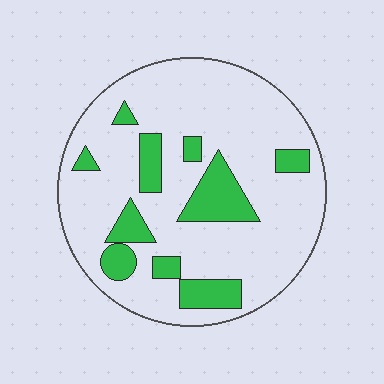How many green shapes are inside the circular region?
10.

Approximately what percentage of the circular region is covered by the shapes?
Approximately 20%.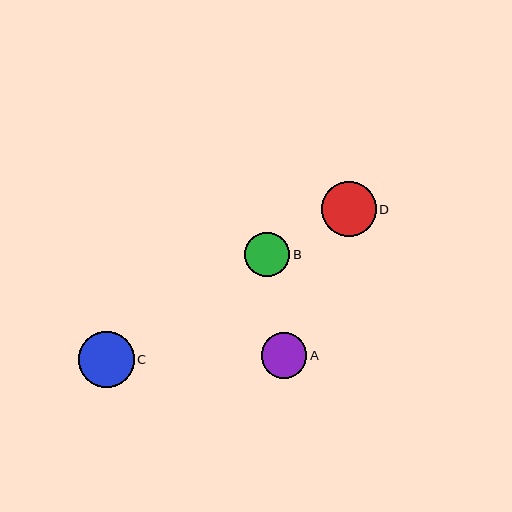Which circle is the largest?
Circle C is the largest with a size of approximately 56 pixels.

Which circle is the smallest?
Circle B is the smallest with a size of approximately 45 pixels.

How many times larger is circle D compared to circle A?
Circle D is approximately 1.2 times the size of circle A.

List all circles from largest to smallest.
From largest to smallest: C, D, A, B.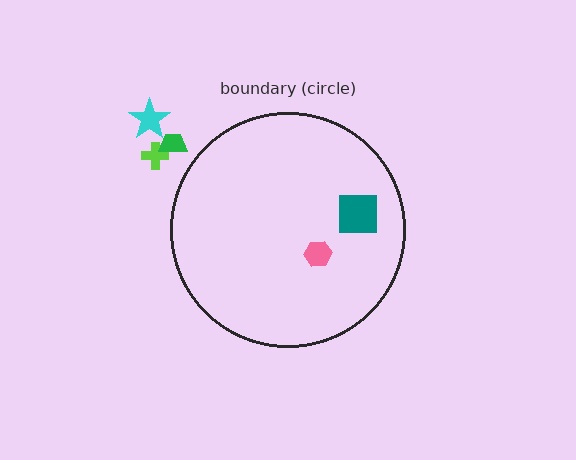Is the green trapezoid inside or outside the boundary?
Outside.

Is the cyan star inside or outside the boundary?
Outside.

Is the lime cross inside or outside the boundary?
Outside.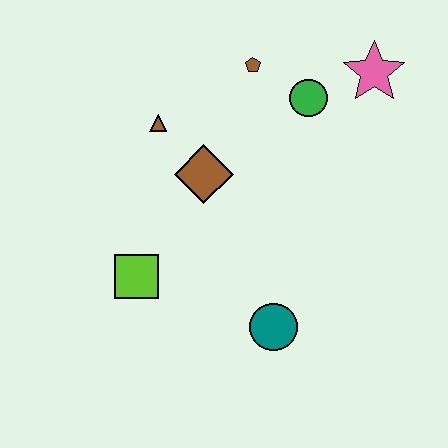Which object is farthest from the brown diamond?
The pink star is farthest from the brown diamond.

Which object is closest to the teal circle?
The lime square is closest to the teal circle.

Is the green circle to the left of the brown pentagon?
No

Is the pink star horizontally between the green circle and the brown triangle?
No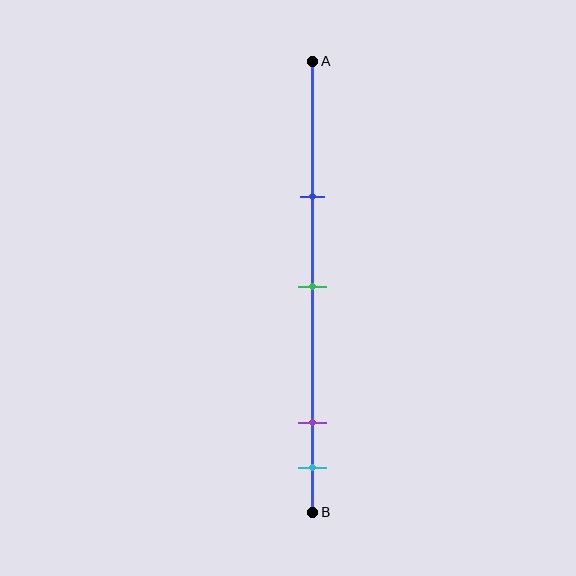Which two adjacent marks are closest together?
The purple and cyan marks are the closest adjacent pair.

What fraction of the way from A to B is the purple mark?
The purple mark is approximately 80% (0.8) of the way from A to B.